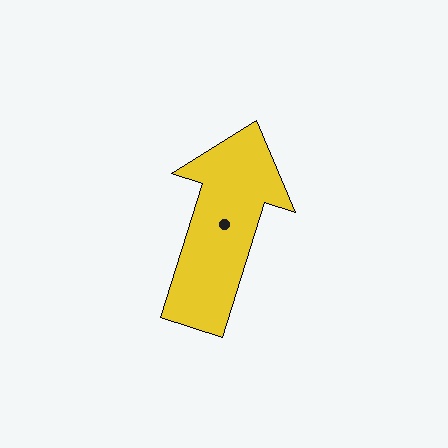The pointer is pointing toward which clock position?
Roughly 1 o'clock.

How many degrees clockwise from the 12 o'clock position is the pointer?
Approximately 18 degrees.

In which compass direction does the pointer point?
North.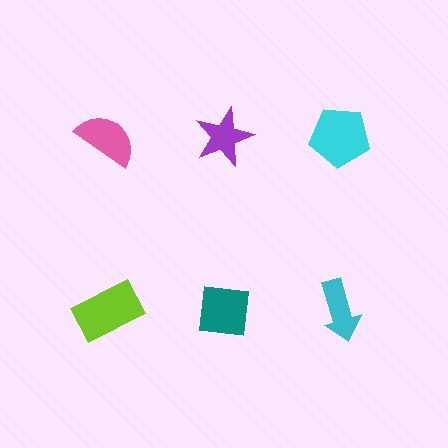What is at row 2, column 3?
A cyan arrow.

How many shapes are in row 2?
3 shapes.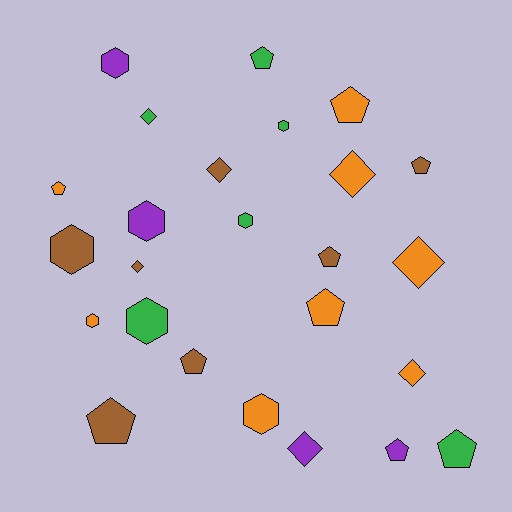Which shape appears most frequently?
Pentagon, with 10 objects.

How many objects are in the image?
There are 25 objects.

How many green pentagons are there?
There are 2 green pentagons.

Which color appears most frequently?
Orange, with 8 objects.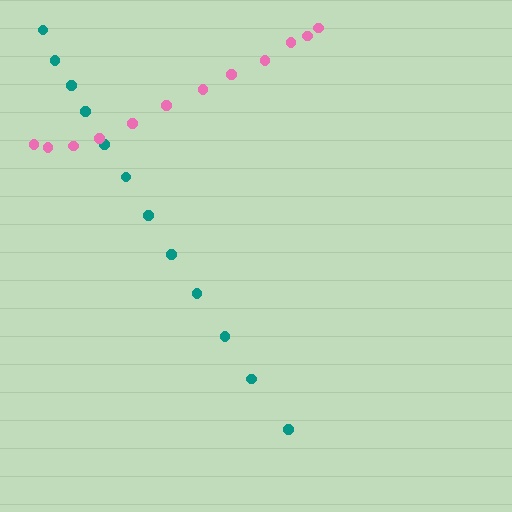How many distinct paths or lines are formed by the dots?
There are 2 distinct paths.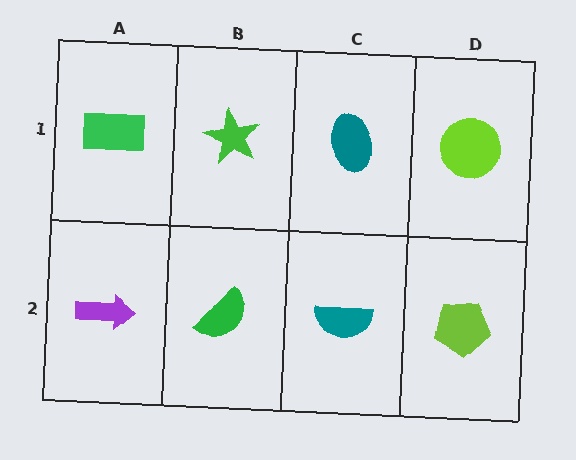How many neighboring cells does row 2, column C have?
3.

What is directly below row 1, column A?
A purple arrow.